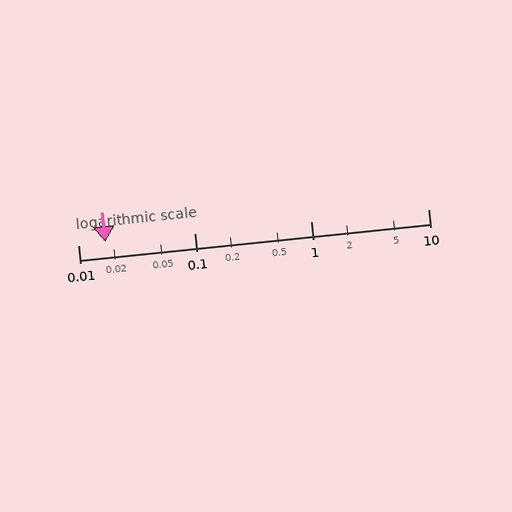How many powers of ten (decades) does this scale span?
The scale spans 3 decades, from 0.01 to 10.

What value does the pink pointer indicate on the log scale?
The pointer indicates approximately 0.017.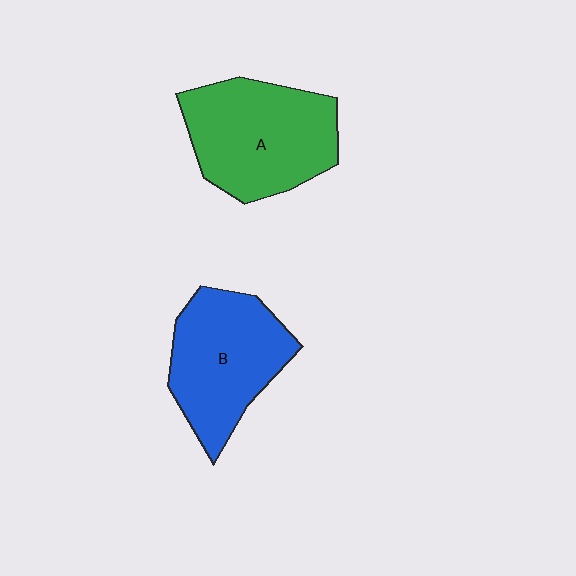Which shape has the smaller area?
Shape B (blue).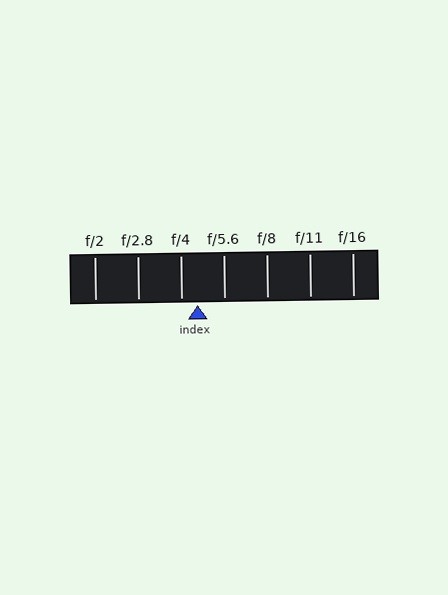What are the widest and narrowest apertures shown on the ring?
The widest aperture shown is f/2 and the narrowest is f/16.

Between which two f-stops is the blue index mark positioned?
The index mark is between f/4 and f/5.6.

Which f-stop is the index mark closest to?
The index mark is closest to f/4.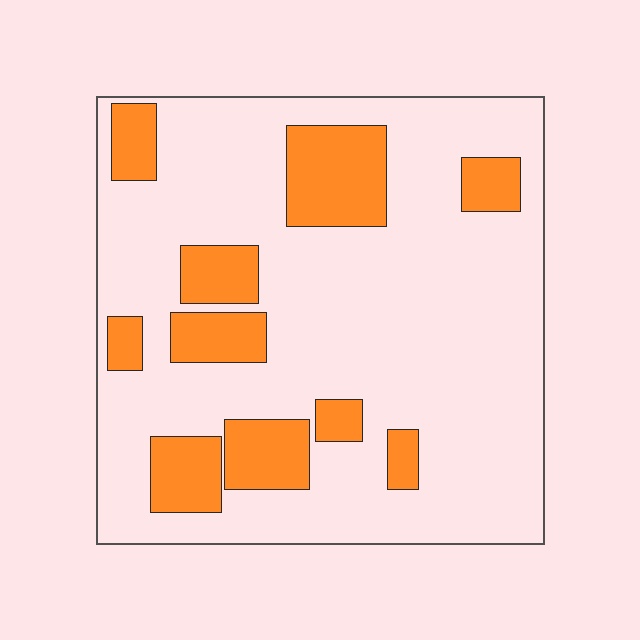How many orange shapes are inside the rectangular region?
10.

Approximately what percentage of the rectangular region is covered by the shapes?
Approximately 20%.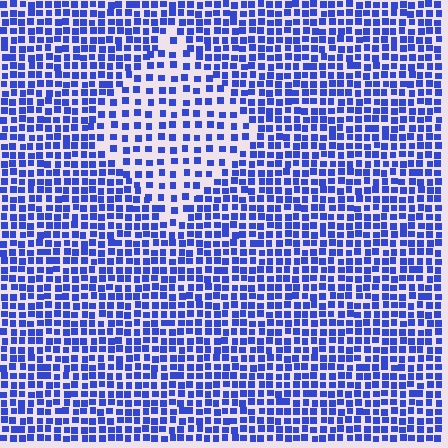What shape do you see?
I see a diamond.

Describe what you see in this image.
The image contains small blue elements arranged at two different densities. A diamond-shaped region is visible where the elements are less densely packed than the surrounding area.